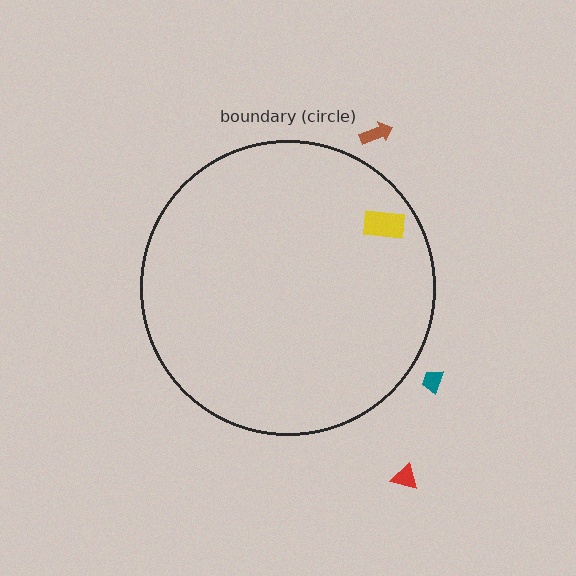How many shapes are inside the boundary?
1 inside, 3 outside.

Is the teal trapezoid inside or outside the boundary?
Outside.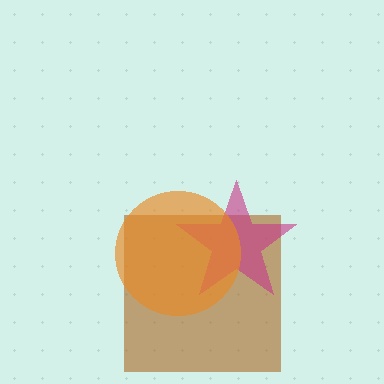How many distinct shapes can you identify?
There are 3 distinct shapes: a brown square, a magenta star, an orange circle.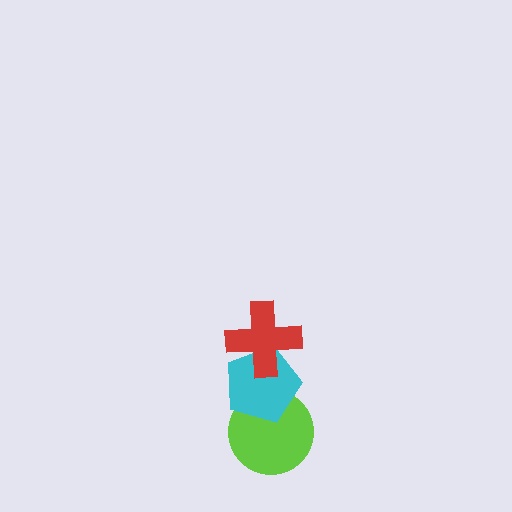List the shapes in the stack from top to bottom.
From top to bottom: the red cross, the cyan pentagon, the lime circle.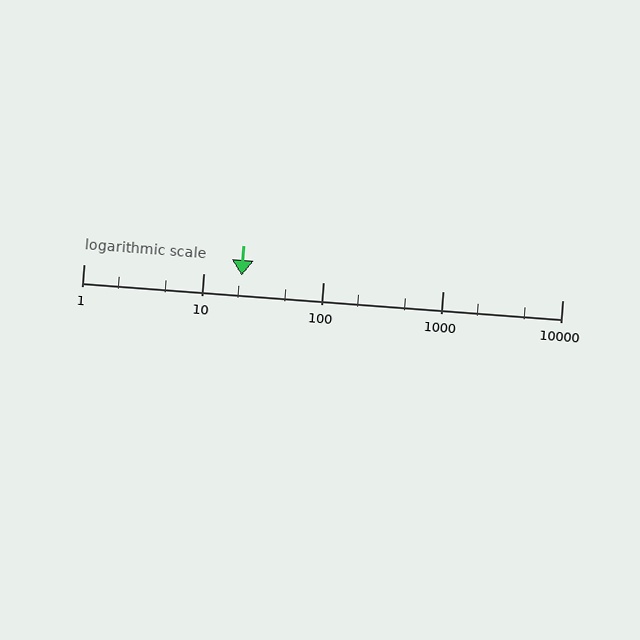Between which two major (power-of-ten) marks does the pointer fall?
The pointer is between 10 and 100.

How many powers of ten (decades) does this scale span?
The scale spans 4 decades, from 1 to 10000.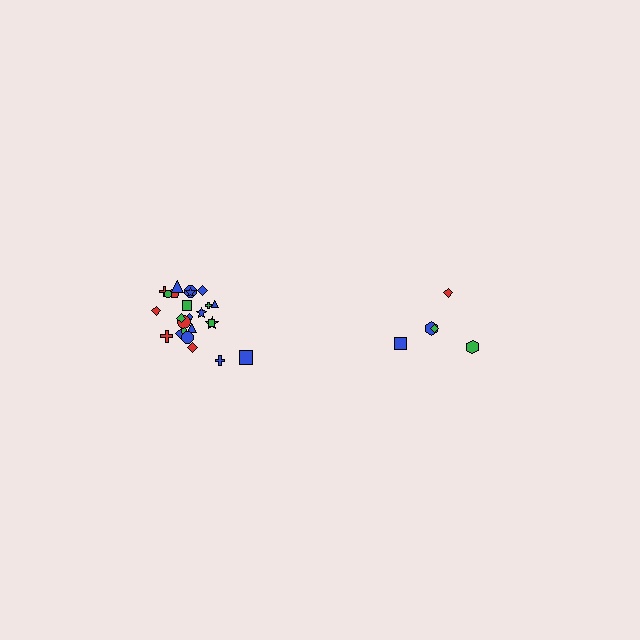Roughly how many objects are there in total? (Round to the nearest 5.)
Roughly 30 objects in total.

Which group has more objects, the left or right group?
The left group.